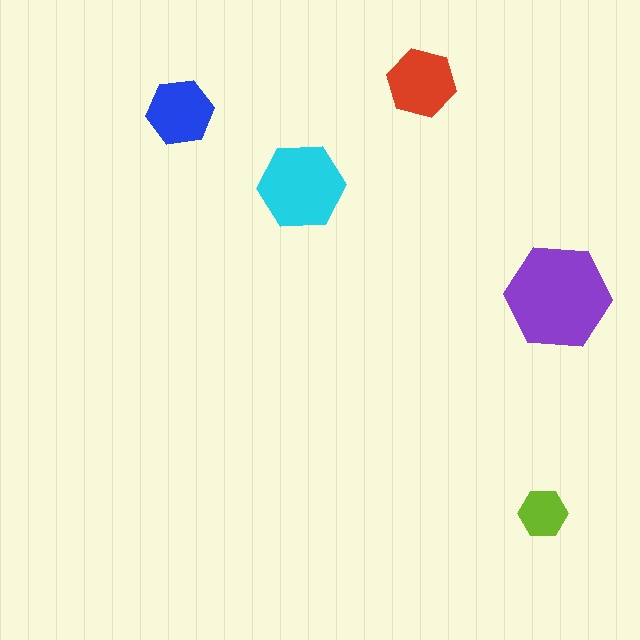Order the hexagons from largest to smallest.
the purple one, the cyan one, the red one, the blue one, the lime one.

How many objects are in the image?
There are 5 objects in the image.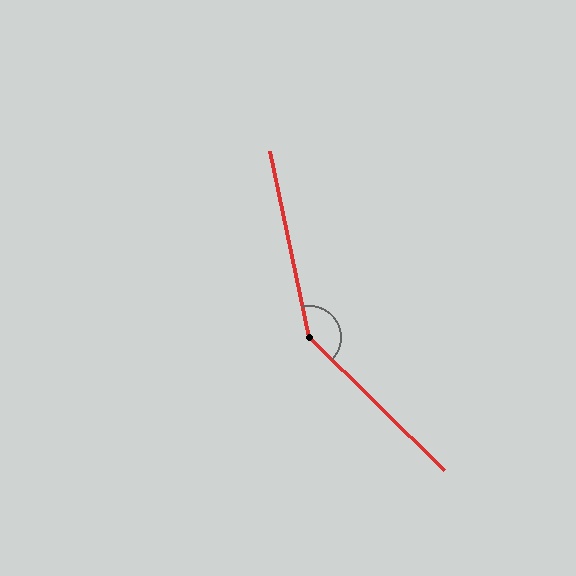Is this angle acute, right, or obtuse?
It is obtuse.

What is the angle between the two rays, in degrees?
Approximately 146 degrees.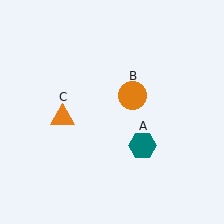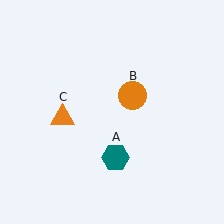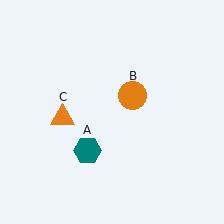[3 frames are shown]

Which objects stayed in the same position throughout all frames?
Orange circle (object B) and orange triangle (object C) remained stationary.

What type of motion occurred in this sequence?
The teal hexagon (object A) rotated clockwise around the center of the scene.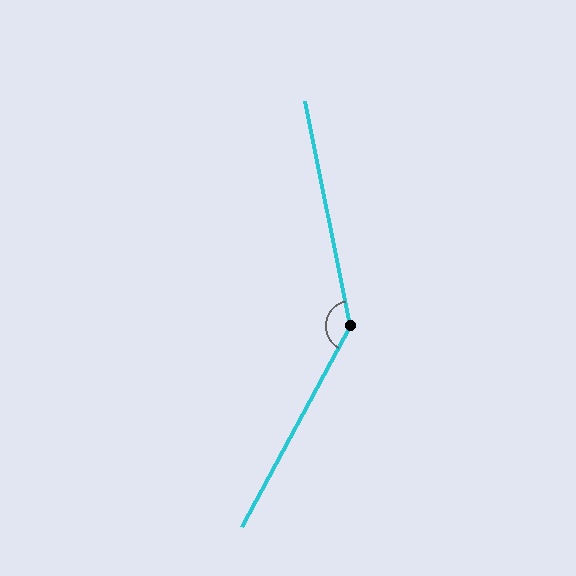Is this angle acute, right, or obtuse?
It is obtuse.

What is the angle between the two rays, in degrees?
Approximately 140 degrees.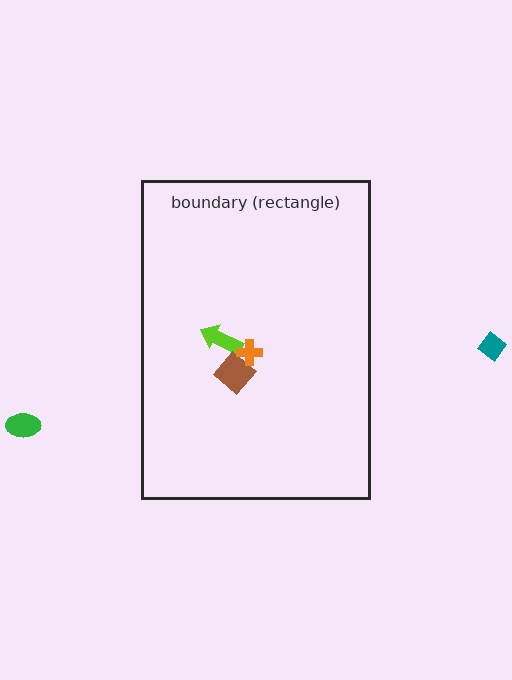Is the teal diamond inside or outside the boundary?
Outside.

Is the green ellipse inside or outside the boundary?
Outside.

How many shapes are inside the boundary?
3 inside, 2 outside.